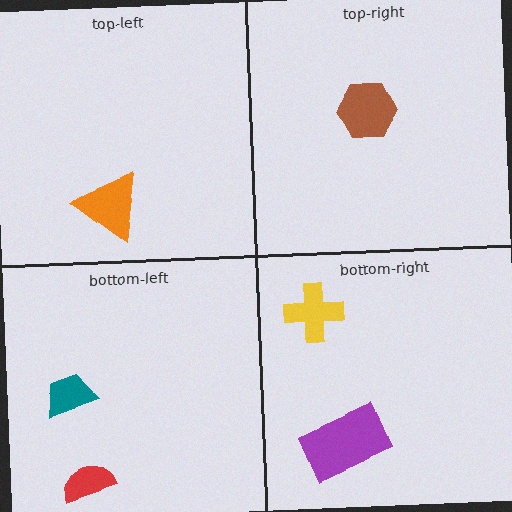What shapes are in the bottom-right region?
The purple rectangle, the yellow cross.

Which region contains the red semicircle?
The bottom-left region.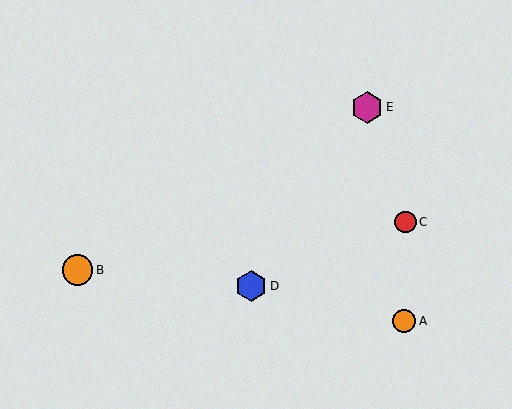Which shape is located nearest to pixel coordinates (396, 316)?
The orange circle (labeled A) at (404, 321) is nearest to that location.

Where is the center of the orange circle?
The center of the orange circle is at (78, 270).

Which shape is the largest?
The magenta hexagon (labeled E) is the largest.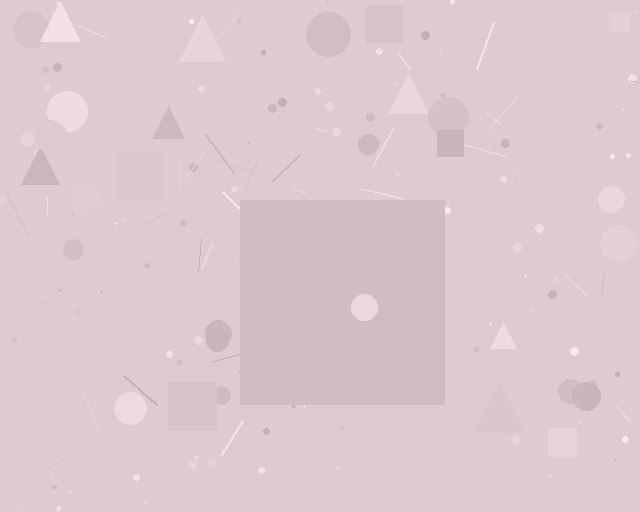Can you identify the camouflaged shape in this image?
The camouflaged shape is a square.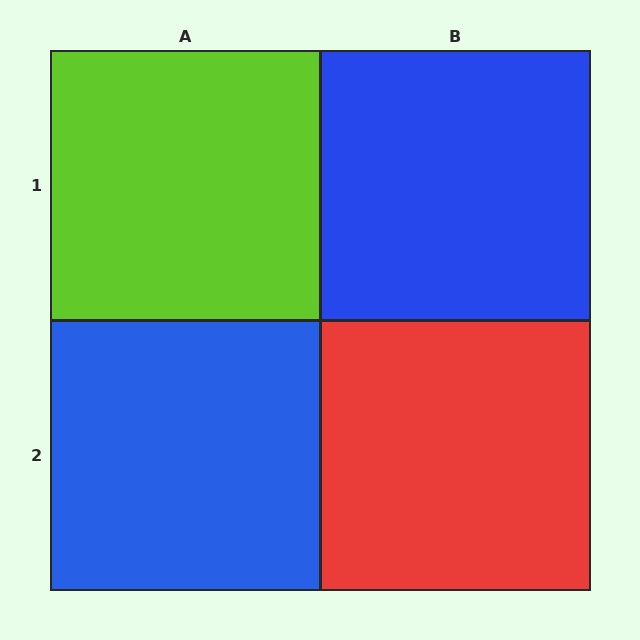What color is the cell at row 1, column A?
Lime.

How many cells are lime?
1 cell is lime.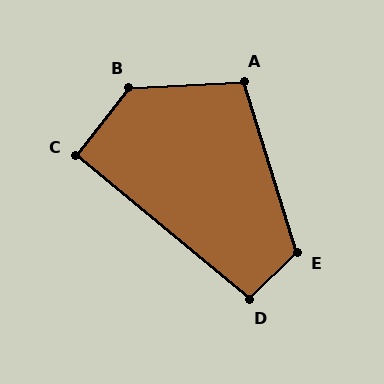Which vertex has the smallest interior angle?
C, at approximately 91 degrees.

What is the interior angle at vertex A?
Approximately 104 degrees (obtuse).